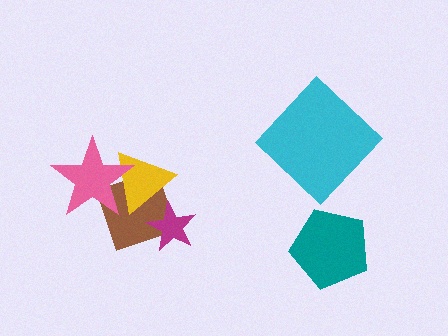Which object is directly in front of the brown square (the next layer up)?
The yellow triangle is directly in front of the brown square.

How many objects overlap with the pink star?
2 objects overlap with the pink star.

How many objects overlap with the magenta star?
2 objects overlap with the magenta star.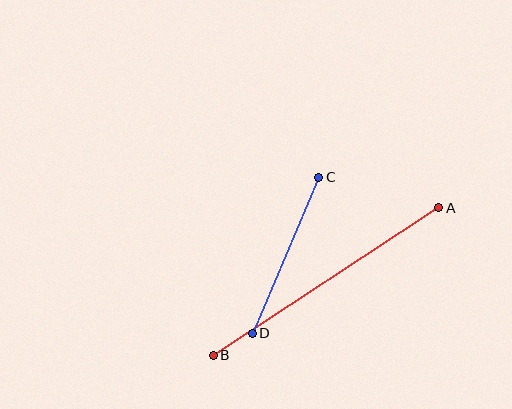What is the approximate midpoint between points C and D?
The midpoint is at approximately (286, 255) pixels.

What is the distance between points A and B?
The distance is approximately 269 pixels.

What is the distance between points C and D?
The distance is approximately 170 pixels.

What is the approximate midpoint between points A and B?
The midpoint is at approximately (326, 282) pixels.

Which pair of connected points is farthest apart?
Points A and B are farthest apart.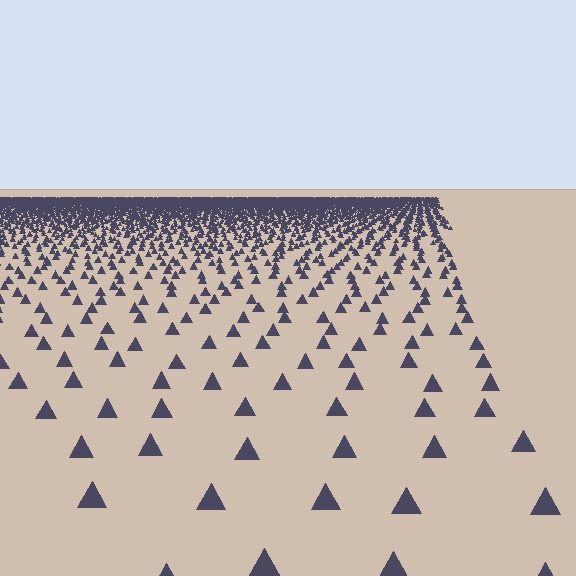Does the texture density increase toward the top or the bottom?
Density increases toward the top.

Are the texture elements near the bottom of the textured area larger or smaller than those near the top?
Larger. Near the bottom, elements are closer to the viewer and appear at a bigger on-screen size.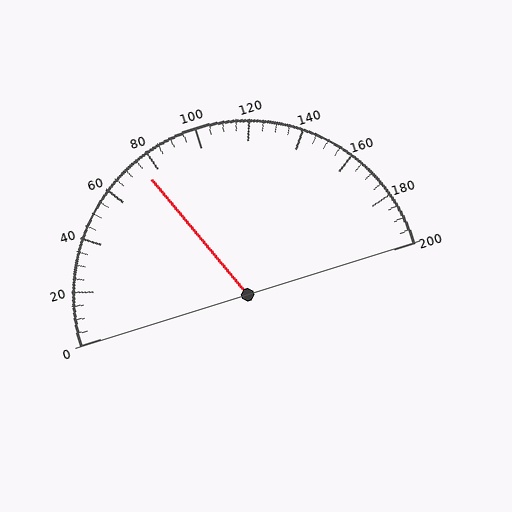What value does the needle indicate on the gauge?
The needle indicates approximately 75.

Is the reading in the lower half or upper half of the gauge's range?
The reading is in the lower half of the range (0 to 200).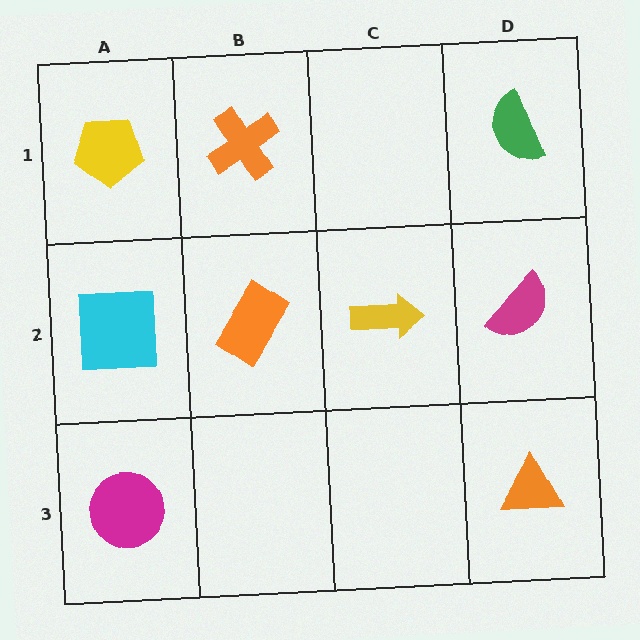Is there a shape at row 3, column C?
No, that cell is empty.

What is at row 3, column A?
A magenta circle.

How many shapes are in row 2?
4 shapes.